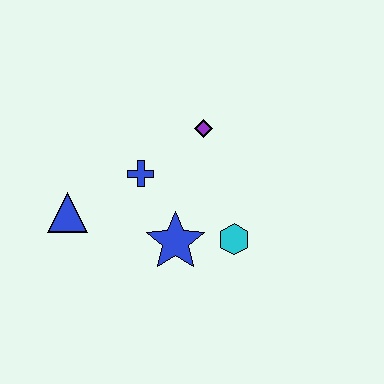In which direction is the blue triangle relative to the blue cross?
The blue triangle is to the left of the blue cross.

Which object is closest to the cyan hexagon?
The blue star is closest to the cyan hexagon.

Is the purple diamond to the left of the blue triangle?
No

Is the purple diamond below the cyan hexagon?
No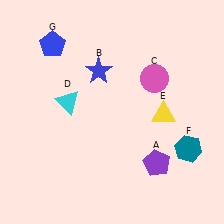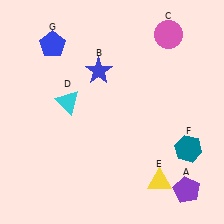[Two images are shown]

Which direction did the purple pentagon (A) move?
The purple pentagon (A) moved right.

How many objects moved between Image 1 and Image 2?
3 objects moved between the two images.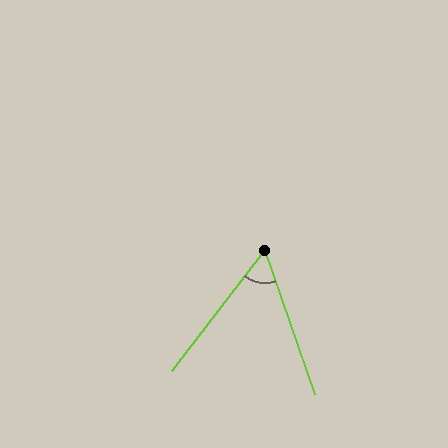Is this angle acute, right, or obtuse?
It is acute.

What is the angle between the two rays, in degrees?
Approximately 56 degrees.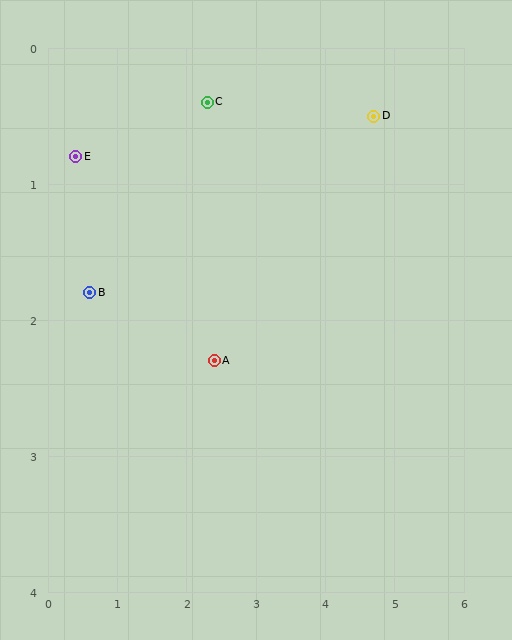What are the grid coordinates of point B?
Point B is at approximately (0.6, 1.8).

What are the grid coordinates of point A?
Point A is at approximately (2.4, 2.3).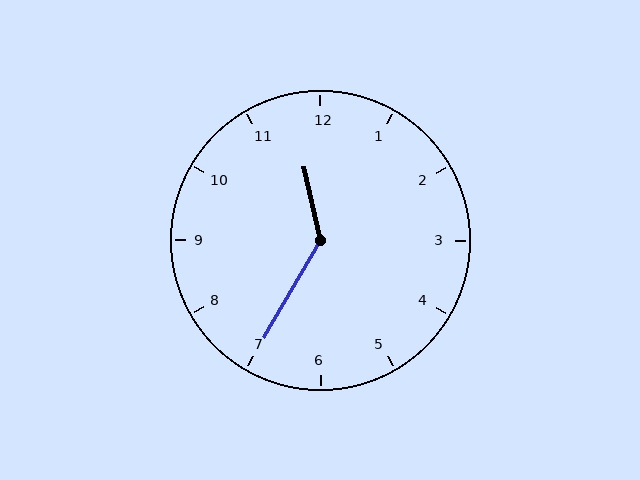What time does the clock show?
11:35.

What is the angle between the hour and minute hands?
Approximately 138 degrees.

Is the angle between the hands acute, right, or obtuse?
It is obtuse.